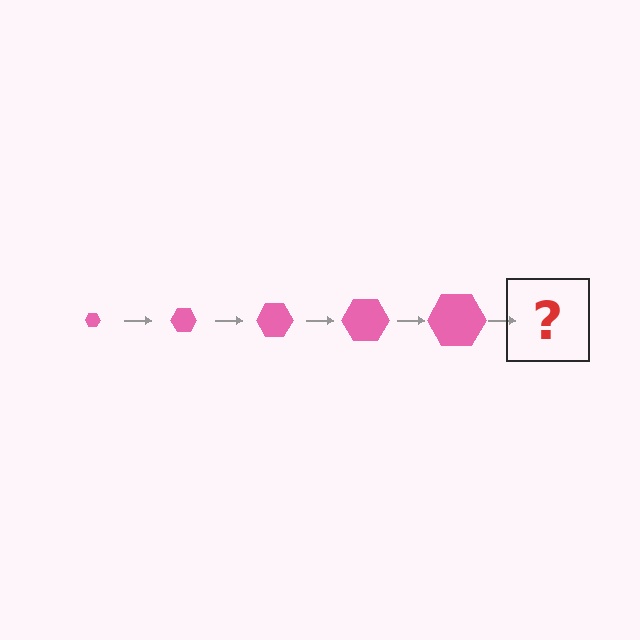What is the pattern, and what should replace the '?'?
The pattern is that the hexagon gets progressively larger each step. The '?' should be a pink hexagon, larger than the previous one.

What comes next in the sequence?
The next element should be a pink hexagon, larger than the previous one.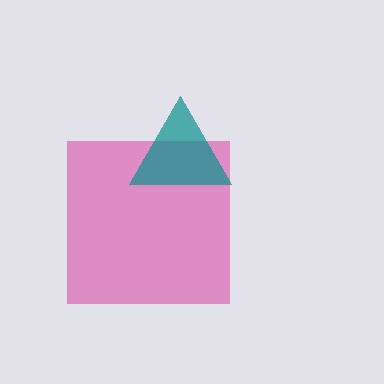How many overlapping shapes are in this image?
There are 2 overlapping shapes in the image.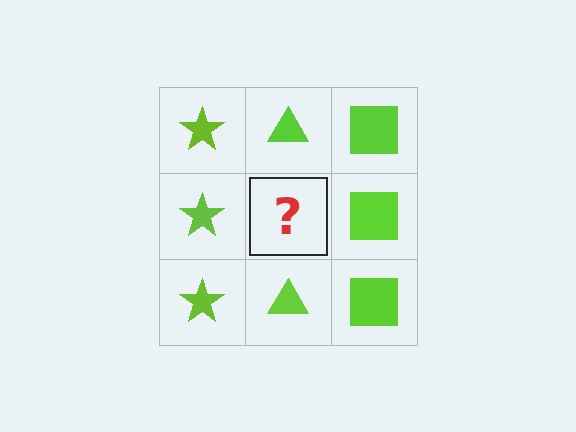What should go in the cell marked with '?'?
The missing cell should contain a lime triangle.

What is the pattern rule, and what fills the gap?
The rule is that each column has a consistent shape. The gap should be filled with a lime triangle.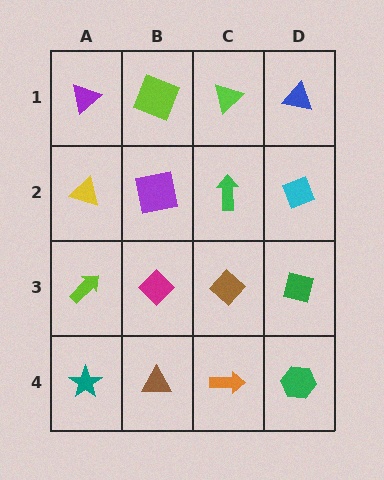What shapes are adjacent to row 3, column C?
A green arrow (row 2, column C), an orange arrow (row 4, column C), a magenta diamond (row 3, column B), a green diamond (row 3, column D).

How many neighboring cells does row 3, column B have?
4.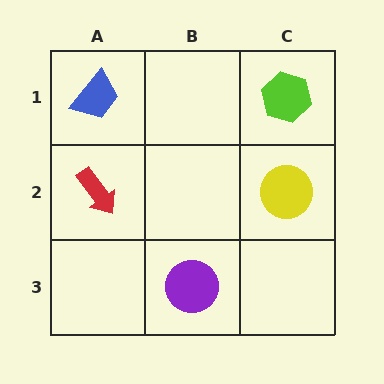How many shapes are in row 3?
1 shape.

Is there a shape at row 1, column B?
No, that cell is empty.